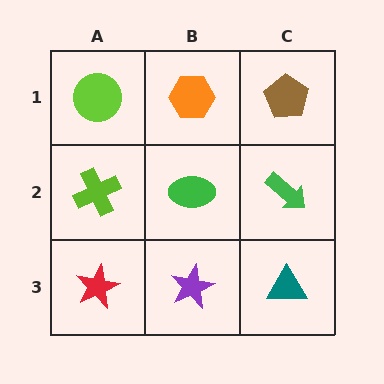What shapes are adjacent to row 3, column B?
A green ellipse (row 2, column B), a red star (row 3, column A), a teal triangle (row 3, column C).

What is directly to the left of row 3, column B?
A red star.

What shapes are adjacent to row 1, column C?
A green arrow (row 2, column C), an orange hexagon (row 1, column B).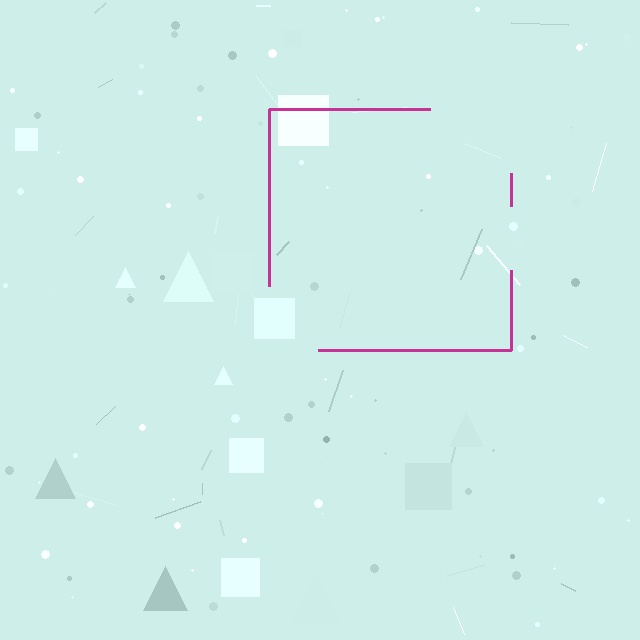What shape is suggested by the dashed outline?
The dashed outline suggests a square.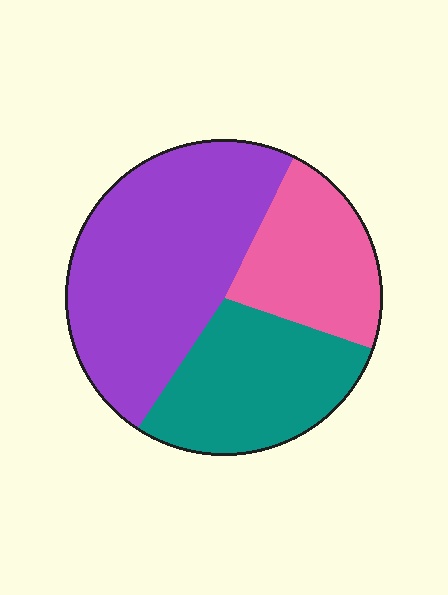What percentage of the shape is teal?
Teal takes up between a quarter and a half of the shape.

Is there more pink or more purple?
Purple.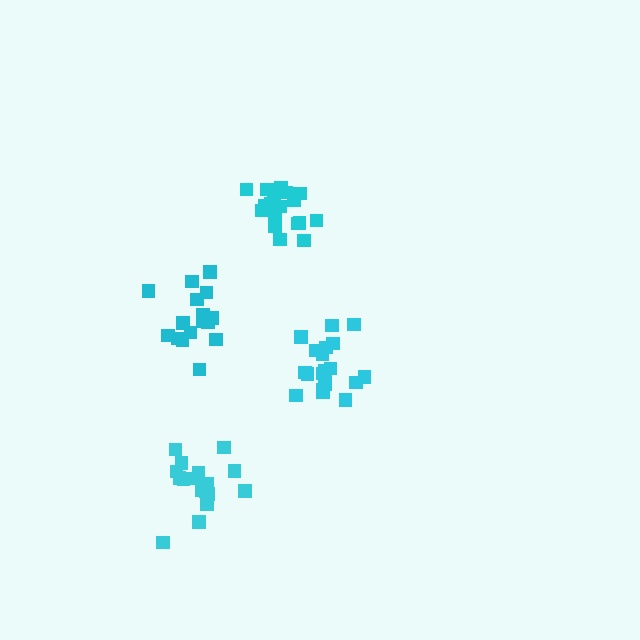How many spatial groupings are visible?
There are 4 spatial groupings.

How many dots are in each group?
Group 1: 16 dots, Group 2: 20 dots, Group 3: 17 dots, Group 4: 19 dots (72 total).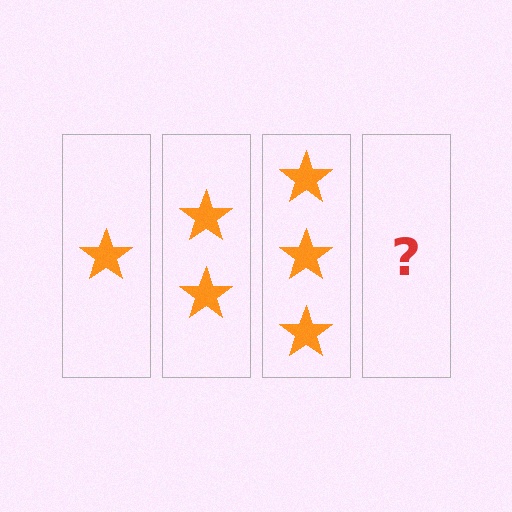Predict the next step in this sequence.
The next step is 4 stars.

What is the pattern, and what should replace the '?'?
The pattern is that each step adds one more star. The '?' should be 4 stars.